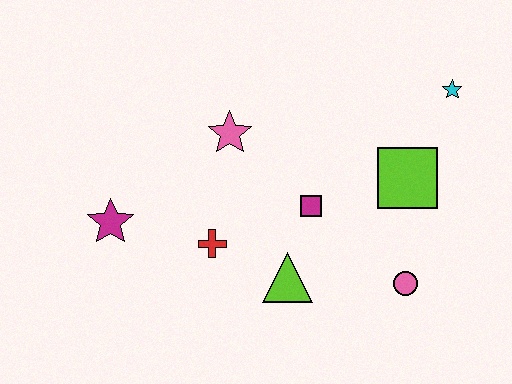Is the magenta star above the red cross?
Yes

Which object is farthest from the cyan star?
The magenta star is farthest from the cyan star.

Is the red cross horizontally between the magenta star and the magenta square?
Yes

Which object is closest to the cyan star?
The lime square is closest to the cyan star.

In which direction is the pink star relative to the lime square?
The pink star is to the left of the lime square.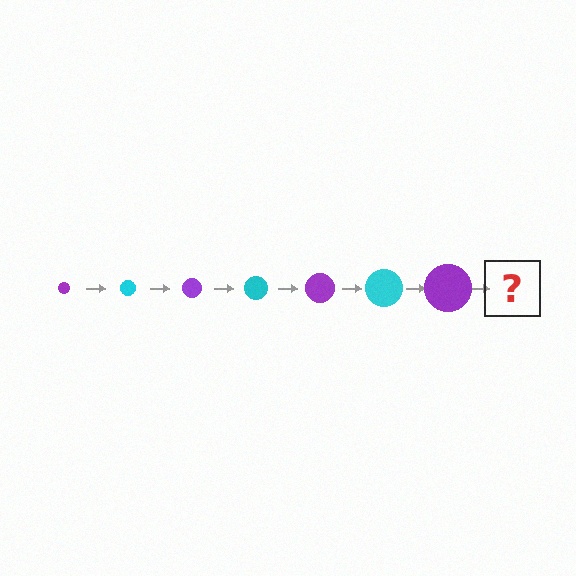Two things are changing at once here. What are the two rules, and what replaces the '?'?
The two rules are that the circle grows larger each step and the color cycles through purple and cyan. The '?' should be a cyan circle, larger than the previous one.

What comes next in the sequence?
The next element should be a cyan circle, larger than the previous one.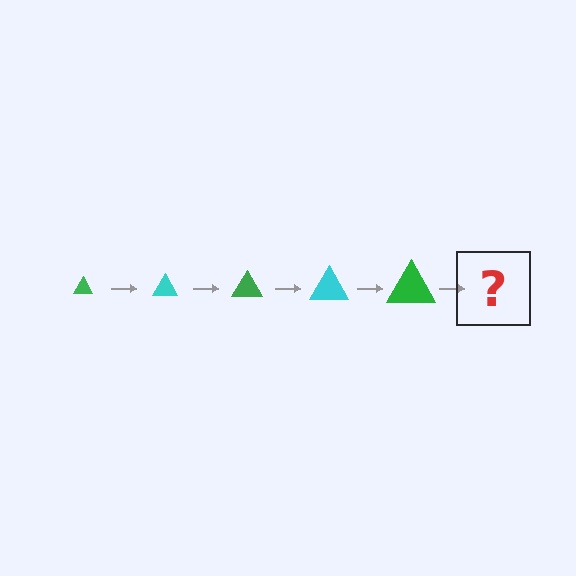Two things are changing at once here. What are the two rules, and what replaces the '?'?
The two rules are that the triangle grows larger each step and the color cycles through green and cyan. The '?' should be a cyan triangle, larger than the previous one.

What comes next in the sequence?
The next element should be a cyan triangle, larger than the previous one.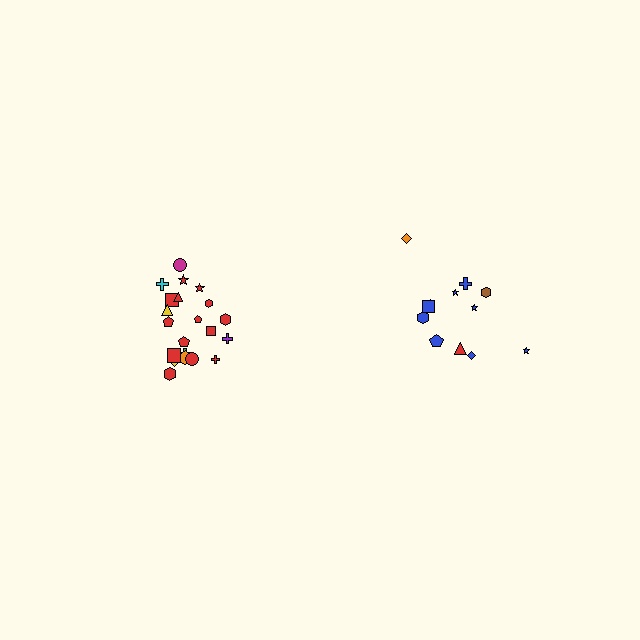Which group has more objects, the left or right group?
The left group.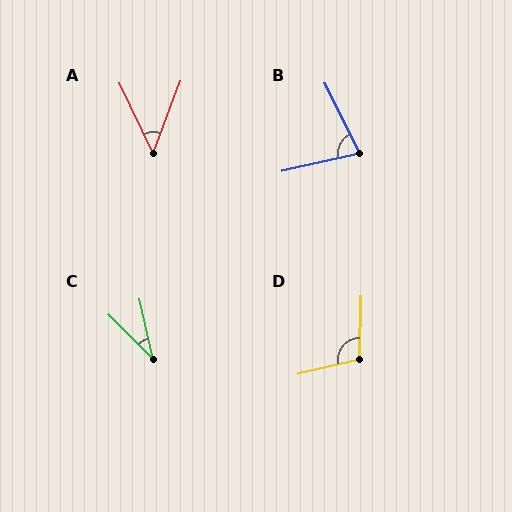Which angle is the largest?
D, at approximately 104 degrees.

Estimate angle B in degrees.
Approximately 76 degrees.